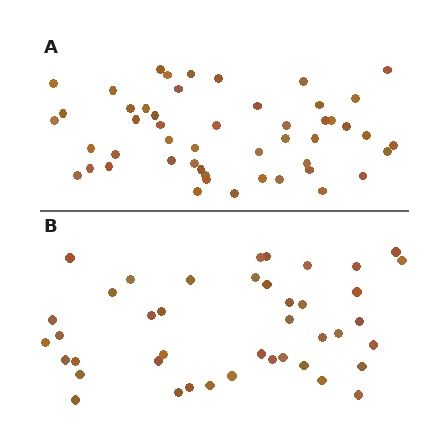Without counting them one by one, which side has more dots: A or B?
Region A (the top region) has more dots.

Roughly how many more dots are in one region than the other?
Region A has roughly 8 or so more dots than region B.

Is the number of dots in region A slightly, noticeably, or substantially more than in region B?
Region A has only slightly more — the two regions are fairly close. The ratio is roughly 1.2 to 1.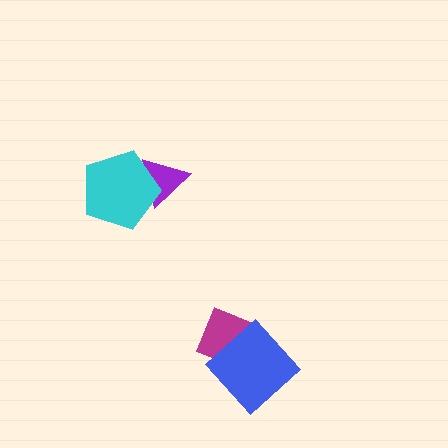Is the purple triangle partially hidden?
Yes, it is partially covered by another shape.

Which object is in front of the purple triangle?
The cyan pentagon is in front of the purple triangle.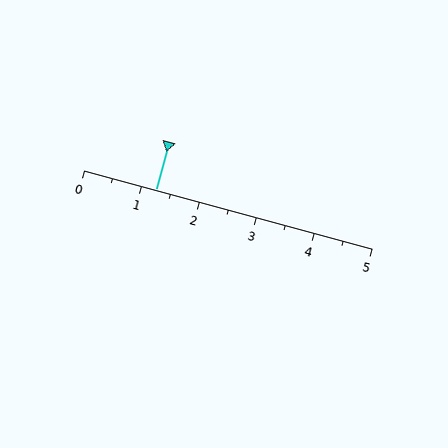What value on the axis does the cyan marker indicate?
The marker indicates approximately 1.2.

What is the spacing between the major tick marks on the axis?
The major ticks are spaced 1 apart.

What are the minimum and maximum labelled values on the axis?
The axis runs from 0 to 5.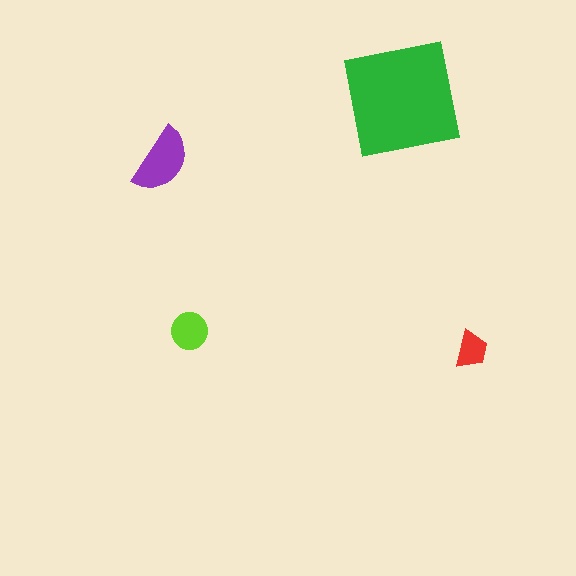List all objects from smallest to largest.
The red trapezoid, the lime circle, the purple semicircle, the green square.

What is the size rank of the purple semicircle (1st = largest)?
2nd.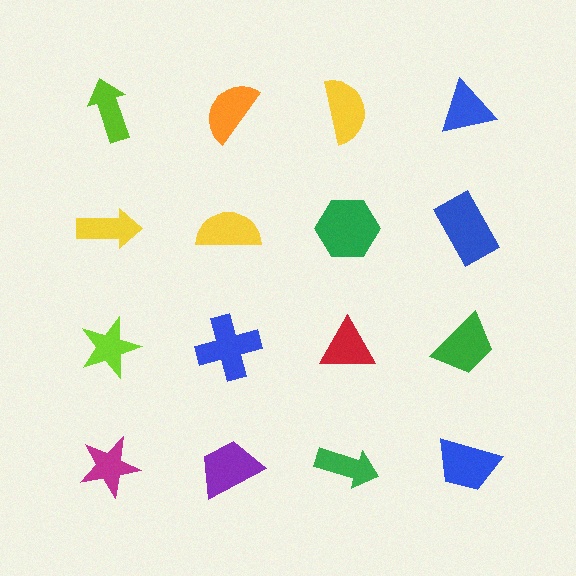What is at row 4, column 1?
A magenta star.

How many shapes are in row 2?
4 shapes.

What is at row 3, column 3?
A red triangle.